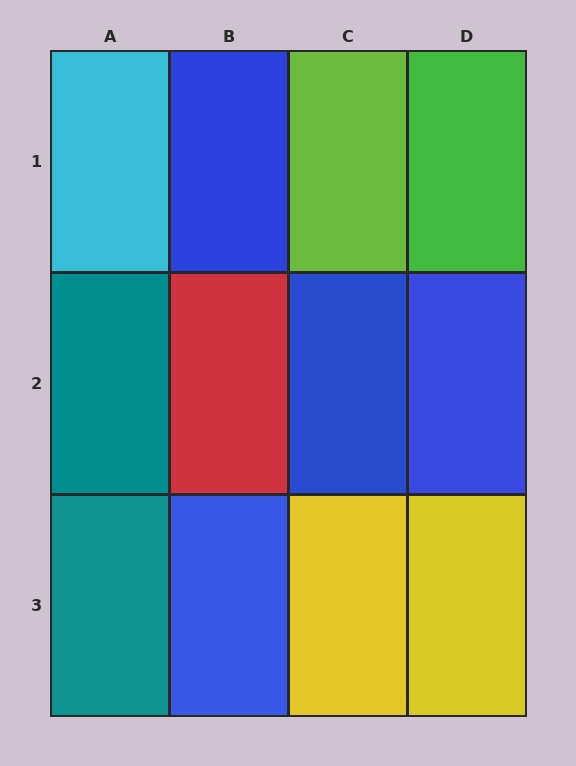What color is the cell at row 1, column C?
Lime.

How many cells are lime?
1 cell is lime.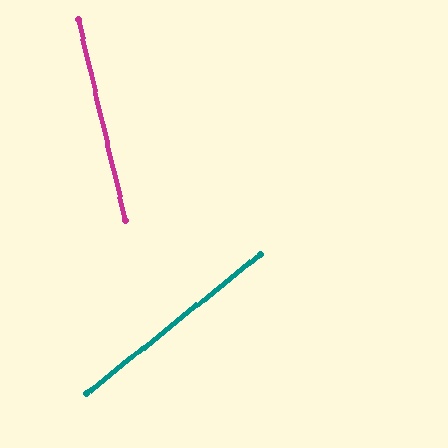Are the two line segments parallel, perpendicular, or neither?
Neither parallel nor perpendicular — they differ by about 65°.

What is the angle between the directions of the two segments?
Approximately 65 degrees.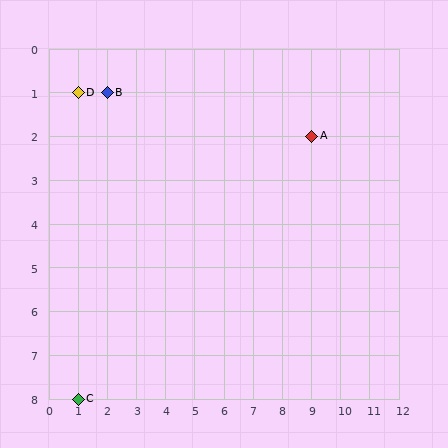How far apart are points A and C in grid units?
Points A and C are 8 columns and 6 rows apart (about 10.0 grid units diagonally).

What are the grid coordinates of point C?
Point C is at grid coordinates (1, 8).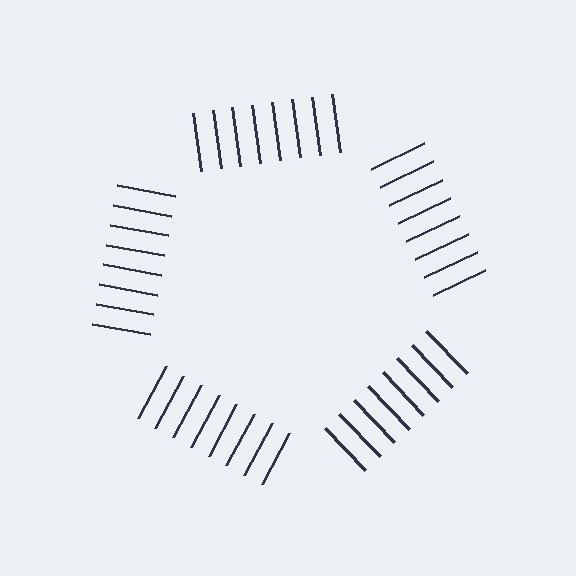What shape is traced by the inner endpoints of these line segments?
An illusory pentagon — the line segments terminate on its edges but no continuous stroke is drawn.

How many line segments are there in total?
40 — 8 along each of the 5 edges.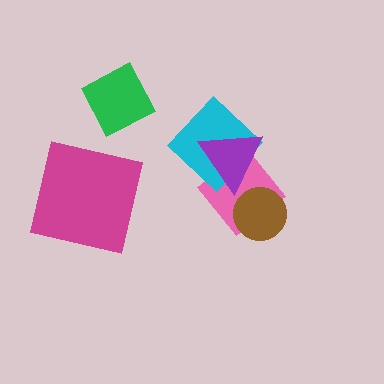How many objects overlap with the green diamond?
0 objects overlap with the green diamond.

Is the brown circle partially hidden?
No, no other shape covers it.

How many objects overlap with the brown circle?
1 object overlaps with the brown circle.